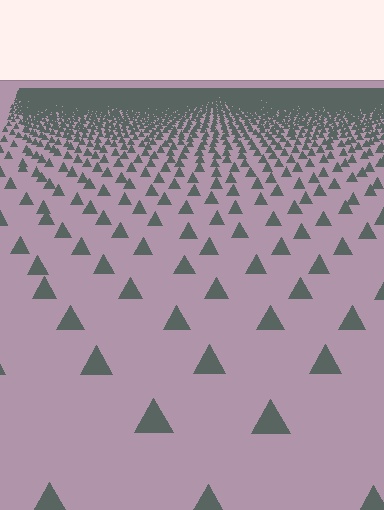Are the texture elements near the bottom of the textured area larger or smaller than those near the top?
Larger. Near the bottom, elements are closer to the viewer and appear at a bigger on-screen size.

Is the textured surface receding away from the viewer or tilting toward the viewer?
The surface is receding away from the viewer. Texture elements get smaller and denser toward the top.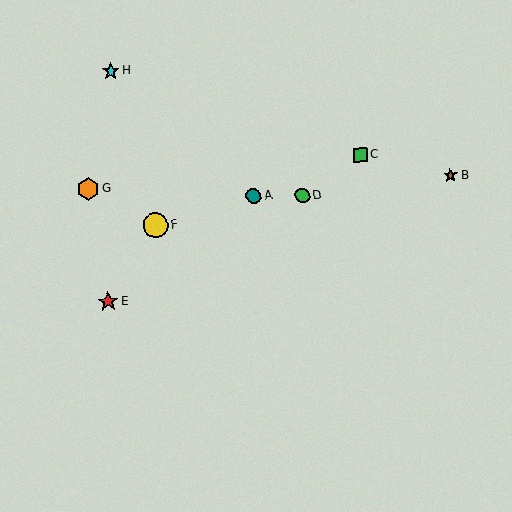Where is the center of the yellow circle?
The center of the yellow circle is at (156, 225).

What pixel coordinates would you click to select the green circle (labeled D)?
Click at (302, 196) to select the green circle D.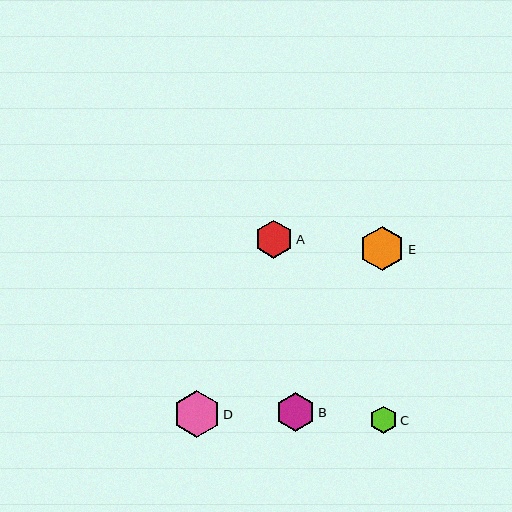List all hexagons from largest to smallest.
From largest to smallest: D, E, B, A, C.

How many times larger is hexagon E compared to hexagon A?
Hexagon E is approximately 1.2 times the size of hexagon A.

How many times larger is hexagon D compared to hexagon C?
Hexagon D is approximately 1.7 times the size of hexagon C.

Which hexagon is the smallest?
Hexagon C is the smallest with a size of approximately 27 pixels.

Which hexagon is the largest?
Hexagon D is the largest with a size of approximately 47 pixels.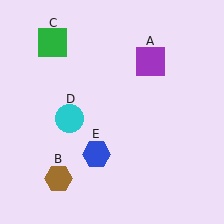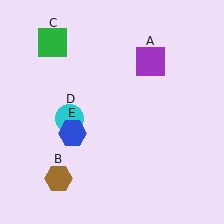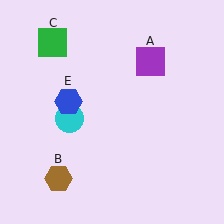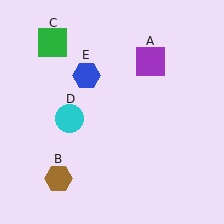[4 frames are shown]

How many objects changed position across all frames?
1 object changed position: blue hexagon (object E).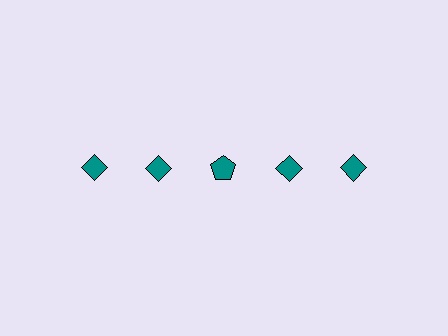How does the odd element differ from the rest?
It has a different shape: pentagon instead of diamond.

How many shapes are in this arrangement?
There are 5 shapes arranged in a grid pattern.